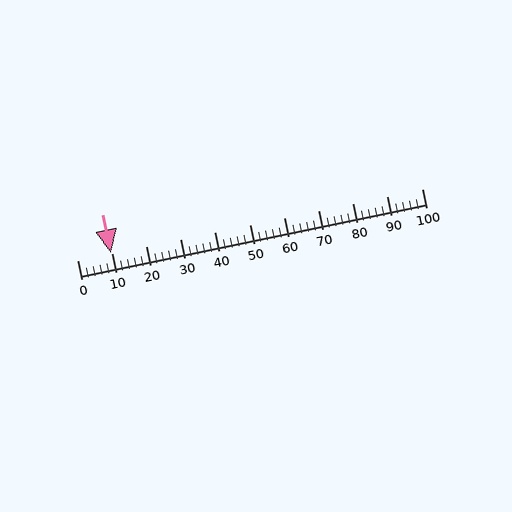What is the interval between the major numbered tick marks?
The major tick marks are spaced 10 units apart.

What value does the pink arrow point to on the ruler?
The pink arrow points to approximately 10.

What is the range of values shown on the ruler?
The ruler shows values from 0 to 100.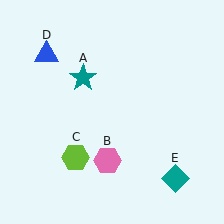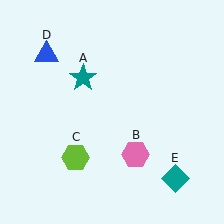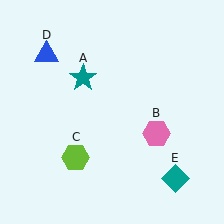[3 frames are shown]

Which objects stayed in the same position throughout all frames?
Teal star (object A) and lime hexagon (object C) and blue triangle (object D) and teal diamond (object E) remained stationary.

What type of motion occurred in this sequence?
The pink hexagon (object B) rotated counterclockwise around the center of the scene.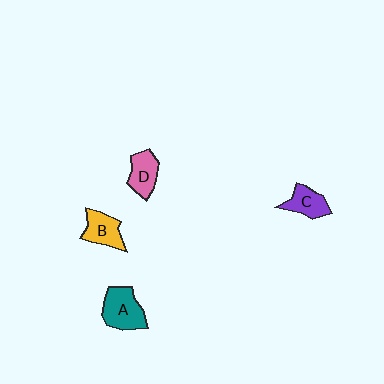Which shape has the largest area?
Shape A (teal).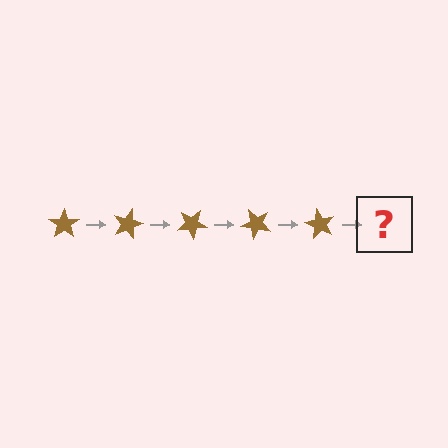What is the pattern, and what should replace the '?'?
The pattern is that the star rotates 15 degrees each step. The '?' should be a brown star rotated 75 degrees.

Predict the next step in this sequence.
The next step is a brown star rotated 75 degrees.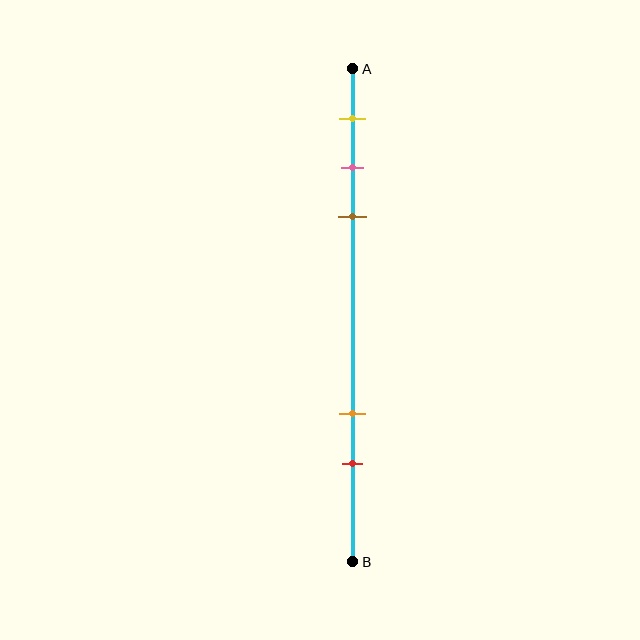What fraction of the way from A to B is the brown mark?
The brown mark is approximately 30% (0.3) of the way from A to B.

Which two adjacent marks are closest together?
The pink and brown marks are the closest adjacent pair.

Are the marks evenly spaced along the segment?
No, the marks are not evenly spaced.